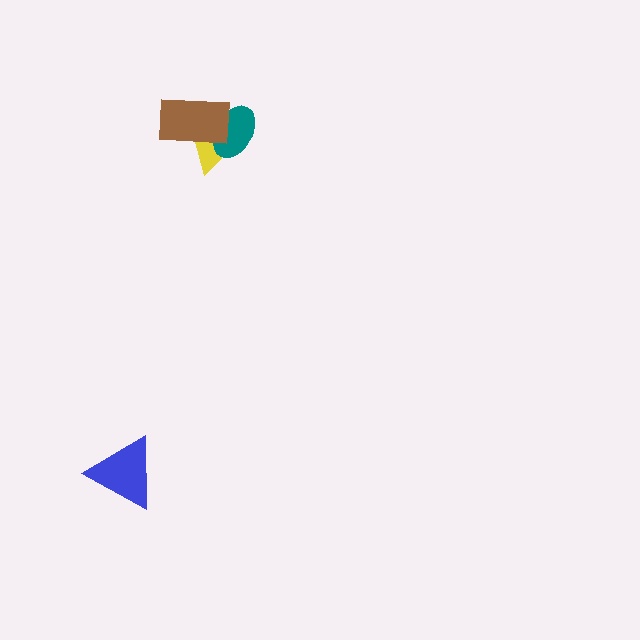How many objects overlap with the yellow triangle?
2 objects overlap with the yellow triangle.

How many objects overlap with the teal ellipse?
2 objects overlap with the teal ellipse.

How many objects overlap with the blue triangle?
0 objects overlap with the blue triangle.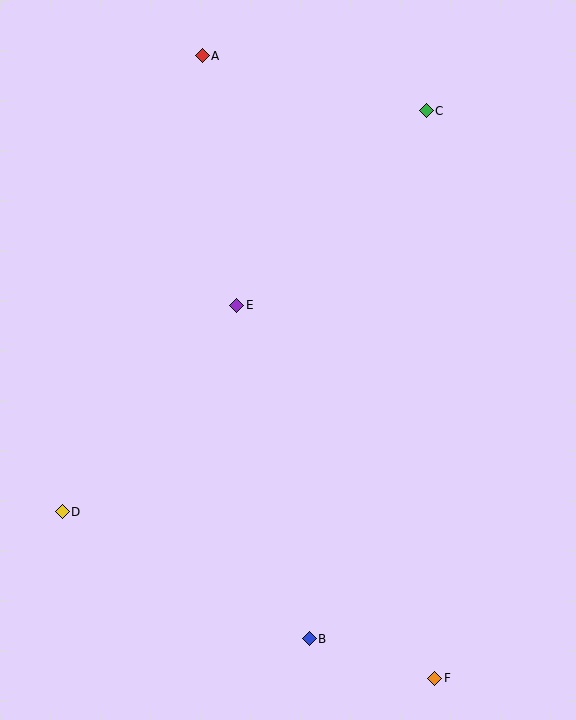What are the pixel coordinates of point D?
Point D is at (62, 512).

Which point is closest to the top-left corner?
Point A is closest to the top-left corner.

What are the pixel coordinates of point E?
Point E is at (237, 305).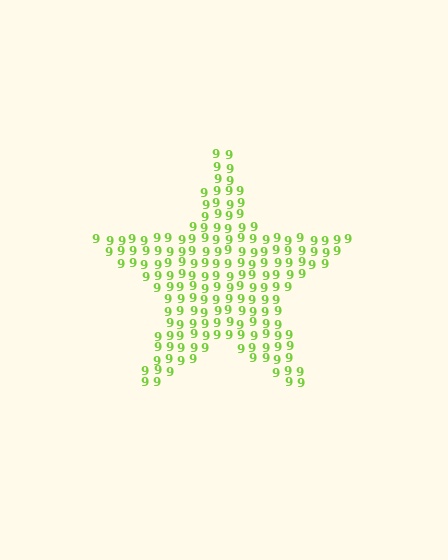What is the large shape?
The large shape is a star.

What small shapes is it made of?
It is made of small digit 9's.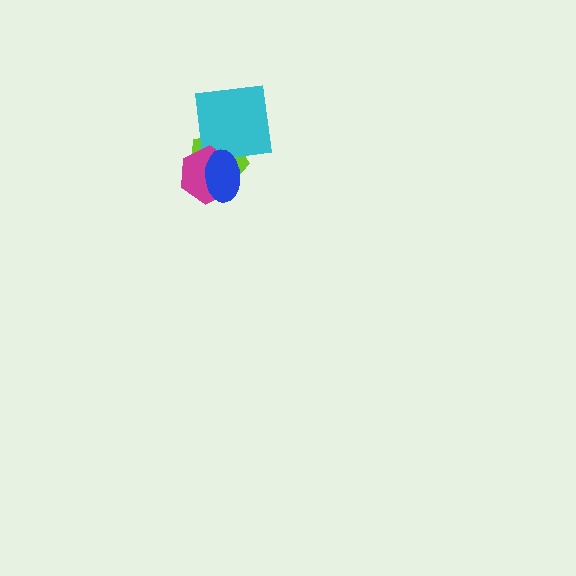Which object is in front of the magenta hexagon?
The blue ellipse is in front of the magenta hexagon.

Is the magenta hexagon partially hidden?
Yes, it is partially covered by another shape.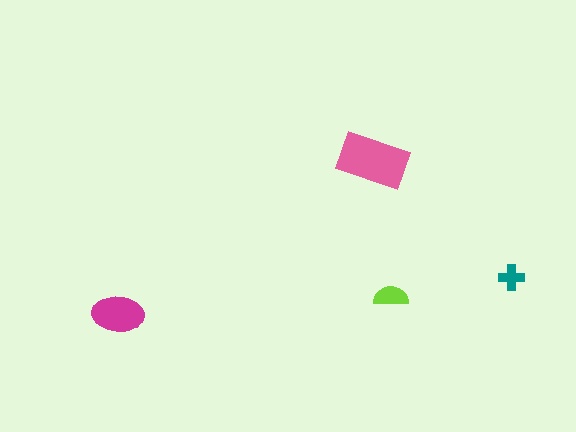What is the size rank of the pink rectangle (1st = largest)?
1st.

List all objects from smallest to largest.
The teal cross, the lime semicircle, the magenta ellipse, the pink rectangle.